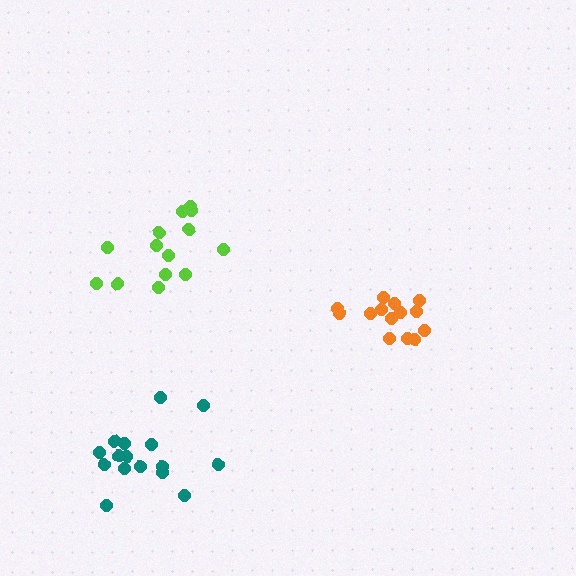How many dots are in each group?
Group 1: 14 dots, Group 2: 14 dots, Group 3: 16 dots (44 total).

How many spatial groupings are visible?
There are 3 spatial groupings.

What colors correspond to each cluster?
The clusters are colored: orange, lime, teal.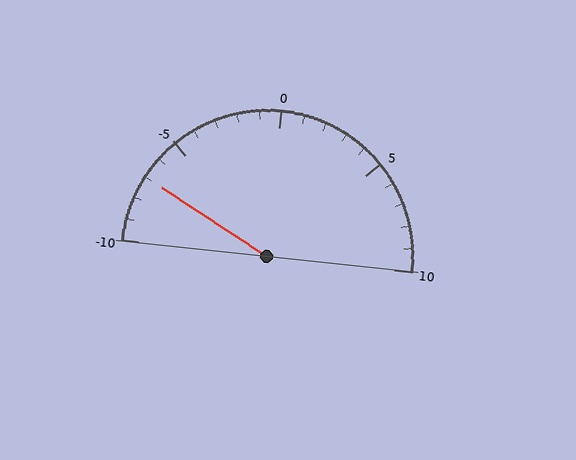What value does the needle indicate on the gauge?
The needle indicates approximately -7.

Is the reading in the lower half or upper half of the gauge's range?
The reading is in the lower half of the range (-10 to 10).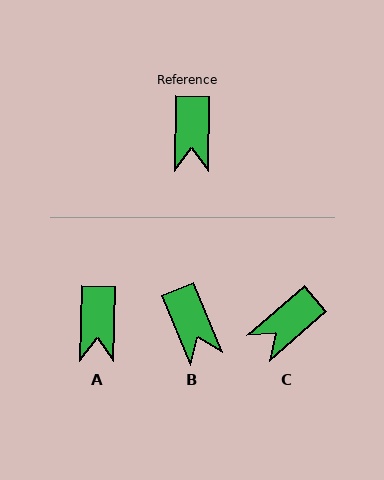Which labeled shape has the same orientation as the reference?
A.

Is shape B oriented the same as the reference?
No, it is off by about 24 degrees.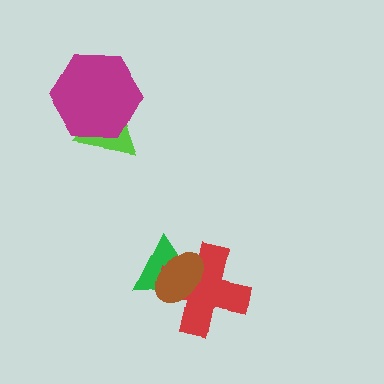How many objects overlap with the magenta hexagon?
1 object overlaps with the magenta hexagon.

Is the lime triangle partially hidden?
Yes, it is partially covered by another shape.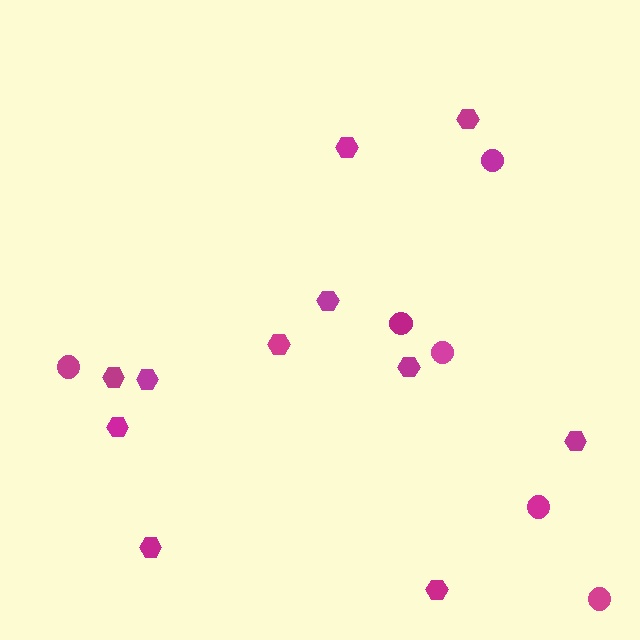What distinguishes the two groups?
There are 2 groups: one group of hexagons (11) and one group of circles (6).